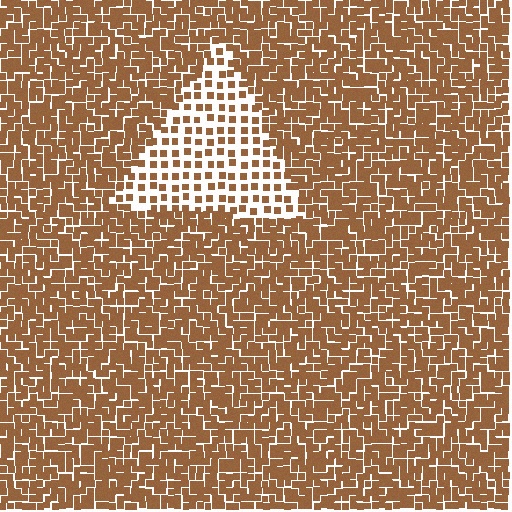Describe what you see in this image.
The image contains small brown elements arranged at two different densities. A triangle-shaped region is visible where the elements are less densely packed than the surrounding area.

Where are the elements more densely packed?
The elements are more densely packed outside the triangle boundary.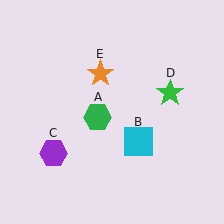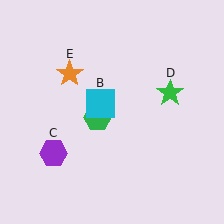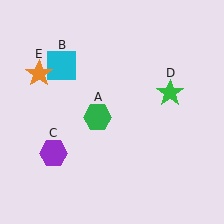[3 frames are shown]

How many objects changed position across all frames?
2 objects changed position: cyan square (object B), orange star (object E).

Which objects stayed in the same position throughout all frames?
Green hexagon (object A) and purple hexagon (object C) and green star (object D) remained stationary.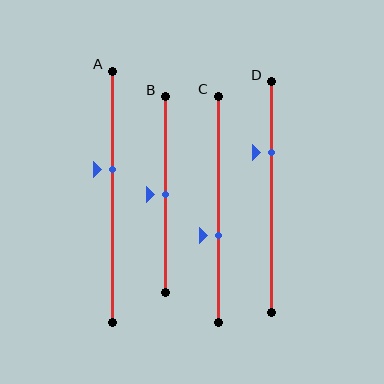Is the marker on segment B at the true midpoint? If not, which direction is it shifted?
Yes, the marker on segment B is at the true midpoint.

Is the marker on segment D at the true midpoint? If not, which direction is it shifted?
No, the marker on segment D is shifted upward by about 19% of the segment length.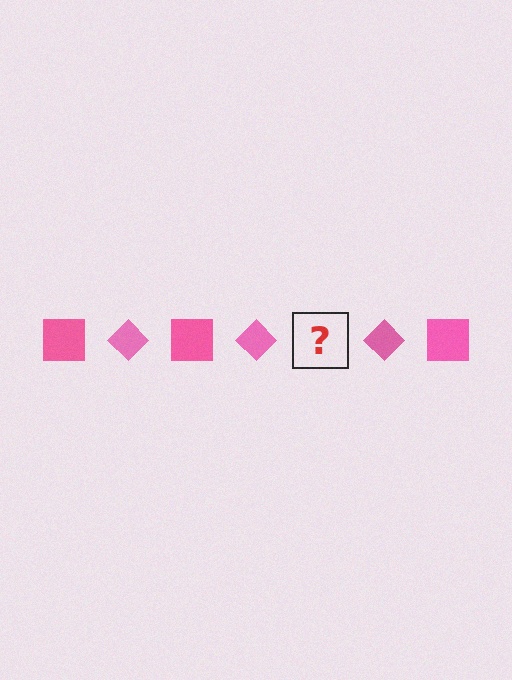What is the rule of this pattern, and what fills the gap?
The rule is that the pattern cycles through square, diamond shapes in pink. The gap should be filled with a pink square.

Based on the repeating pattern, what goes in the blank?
The blank should be a pink square.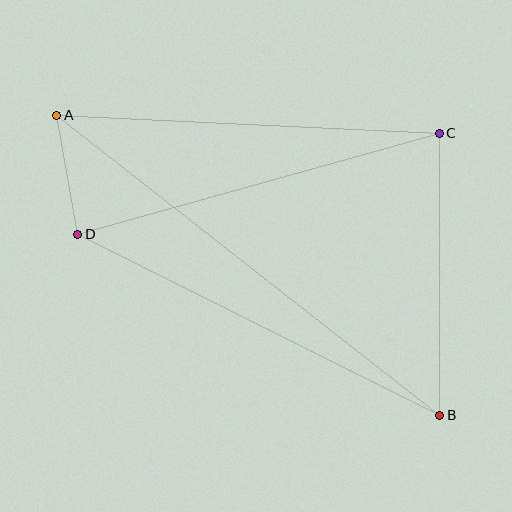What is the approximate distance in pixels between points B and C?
The distance between B and C is approximately 282 pixels.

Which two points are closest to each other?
Points A and D are closest to each other.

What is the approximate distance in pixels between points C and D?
The distance between C and D is approximately 375 pixels.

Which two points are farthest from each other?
Points A and B are farthest from each other.